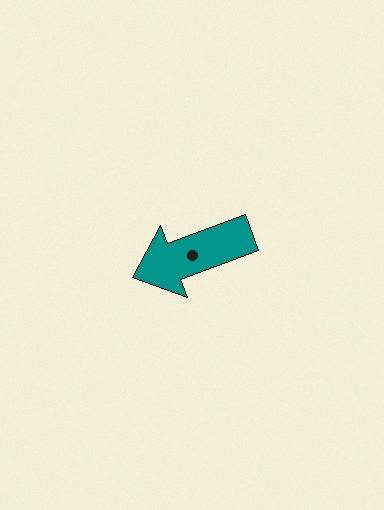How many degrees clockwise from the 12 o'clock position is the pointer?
Approximately 249 degrees.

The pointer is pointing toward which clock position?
Roughly 8 o'clock.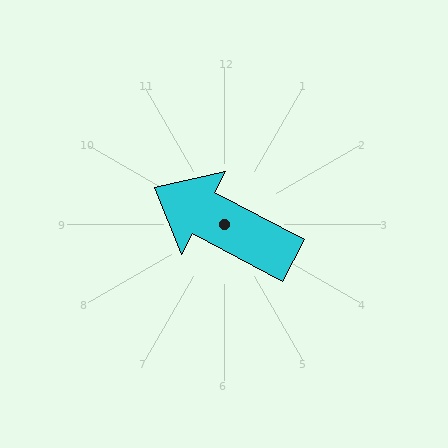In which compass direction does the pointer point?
Northwest.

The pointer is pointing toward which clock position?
Roughly 10 o'clock.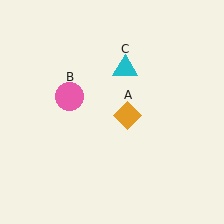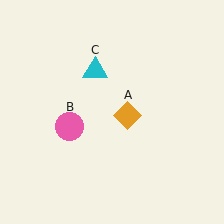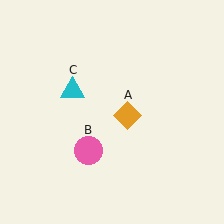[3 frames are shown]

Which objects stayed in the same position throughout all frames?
Orange diamond (object A) remained stationary.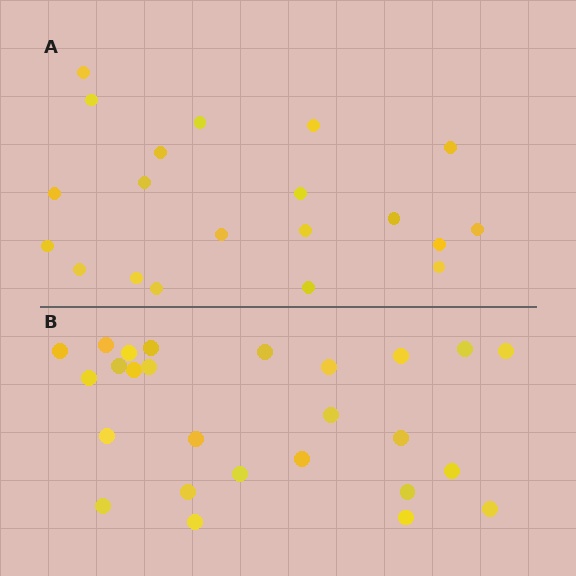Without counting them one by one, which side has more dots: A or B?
Region B (the bottom region) has more dots.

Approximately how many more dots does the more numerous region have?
Region B has about 6 more dots than region A.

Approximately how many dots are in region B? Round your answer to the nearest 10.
About 30 dots. (The exact count is 26, which rounds to 30.)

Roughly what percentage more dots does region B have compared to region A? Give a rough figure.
About 30% more.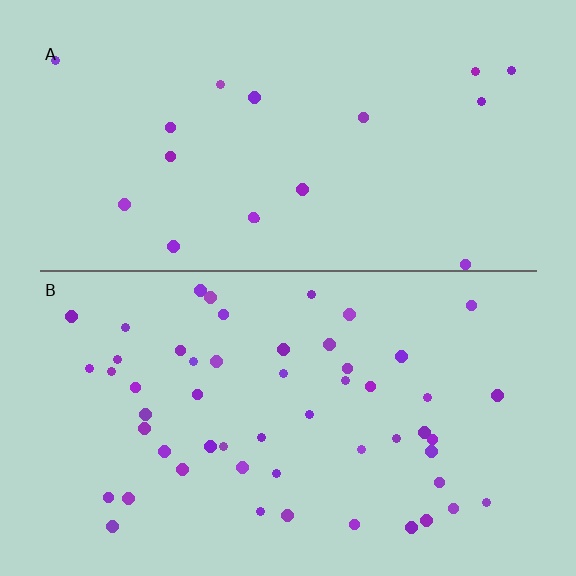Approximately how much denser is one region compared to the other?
Approximately 3.0× — region B over region A.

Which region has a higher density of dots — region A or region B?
B (the bottom).